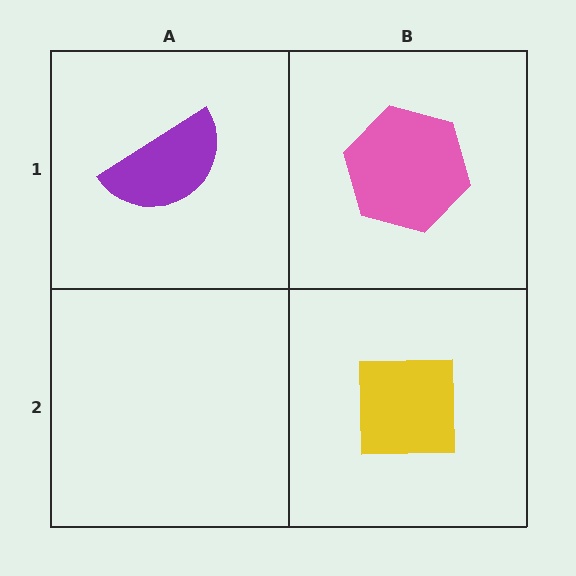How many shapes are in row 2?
1 shape.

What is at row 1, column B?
A pink hexagon.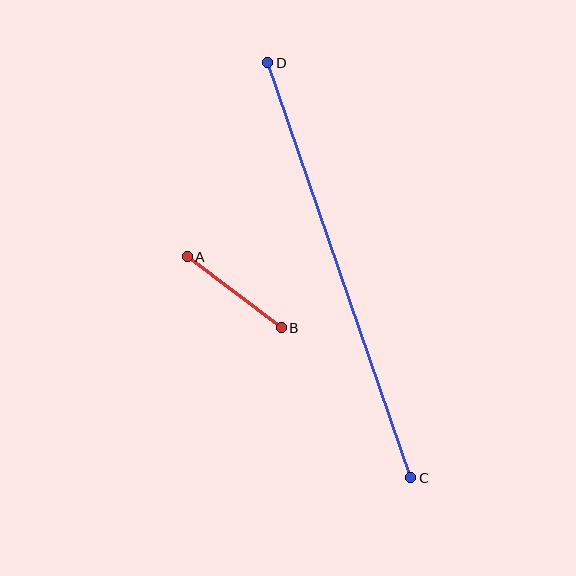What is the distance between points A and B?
The distance is approximately 118 pixels.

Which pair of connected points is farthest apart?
Points C and D are farthest apart.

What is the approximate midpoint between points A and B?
The midpoint is at approximately (234, 292) pixels.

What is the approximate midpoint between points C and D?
The midpoint is at approximately (339, 270) pixels.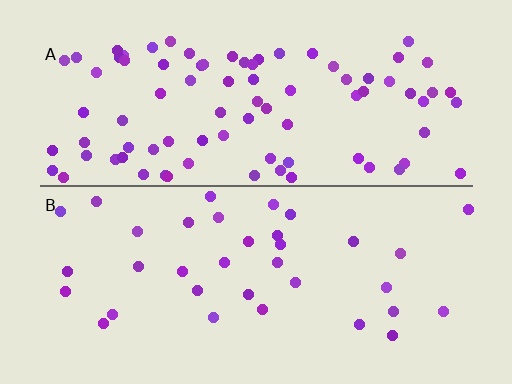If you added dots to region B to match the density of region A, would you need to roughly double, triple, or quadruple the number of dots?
Approximately double.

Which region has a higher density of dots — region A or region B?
A (the top).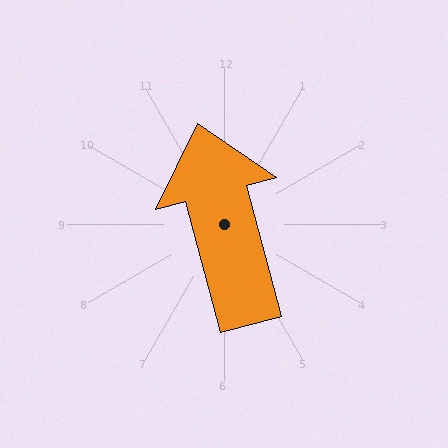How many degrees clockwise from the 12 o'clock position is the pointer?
Approximately 345 degrees.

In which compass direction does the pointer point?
North.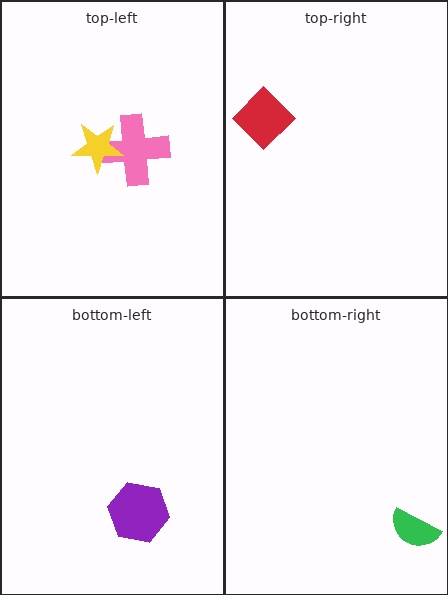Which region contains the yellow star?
The top-left region.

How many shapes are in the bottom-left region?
1.